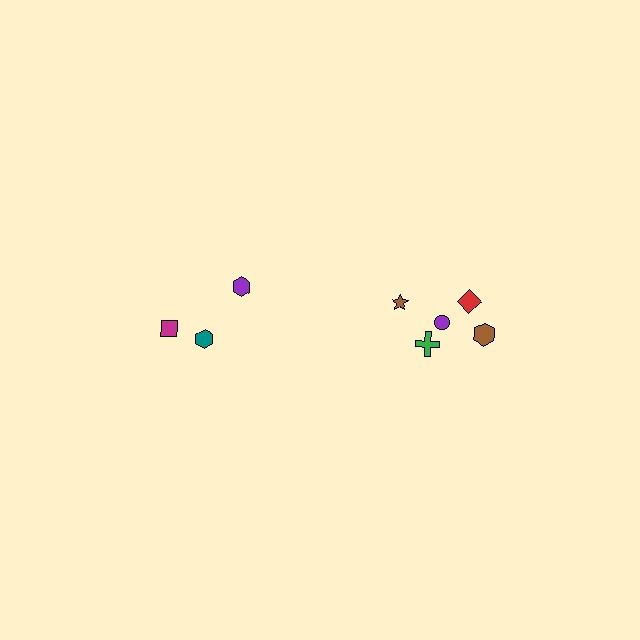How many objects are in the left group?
There are 3 objects.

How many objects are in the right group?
There are 5 objects.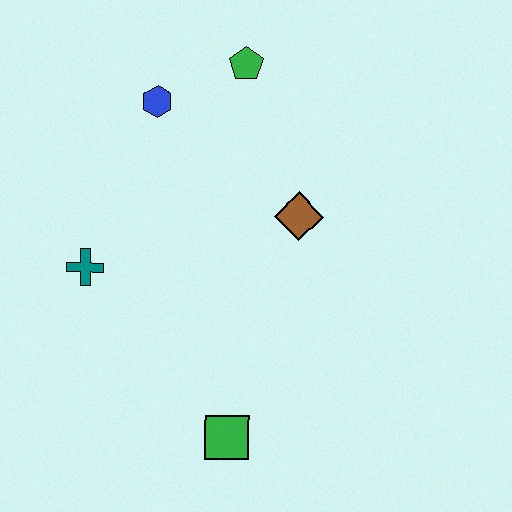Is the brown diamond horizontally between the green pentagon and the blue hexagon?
No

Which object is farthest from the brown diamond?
The green square is farthest from the brown diamond.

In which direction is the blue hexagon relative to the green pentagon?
The blue hexagon is to the left of the green pentagon.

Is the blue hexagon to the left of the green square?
Yes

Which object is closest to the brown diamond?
The green pentagon is closest to the brown diamond.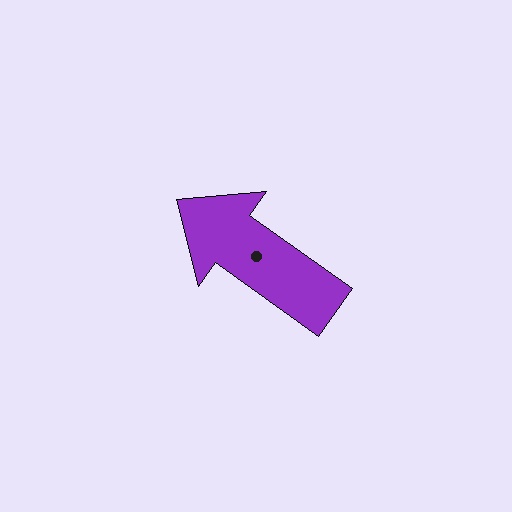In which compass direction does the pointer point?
Northwest.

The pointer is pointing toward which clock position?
Roughly 10 o'clock.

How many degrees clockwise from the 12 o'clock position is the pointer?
Approximately 305 degrees.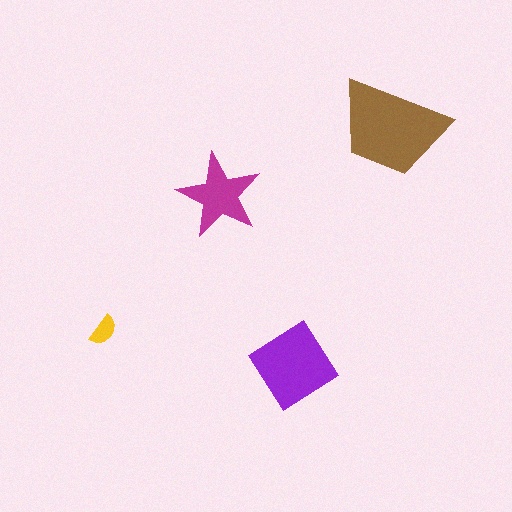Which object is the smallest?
The yellow semicircle.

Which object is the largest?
The brown trapezoid.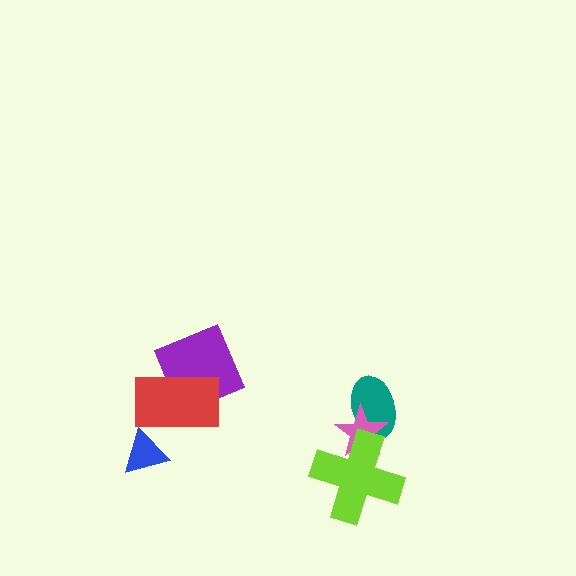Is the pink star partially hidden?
Yes, it is partially covered by another shape.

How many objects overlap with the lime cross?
1 object overlaps with the lime cross.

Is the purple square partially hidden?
Yes, it is partially covered by another shape.